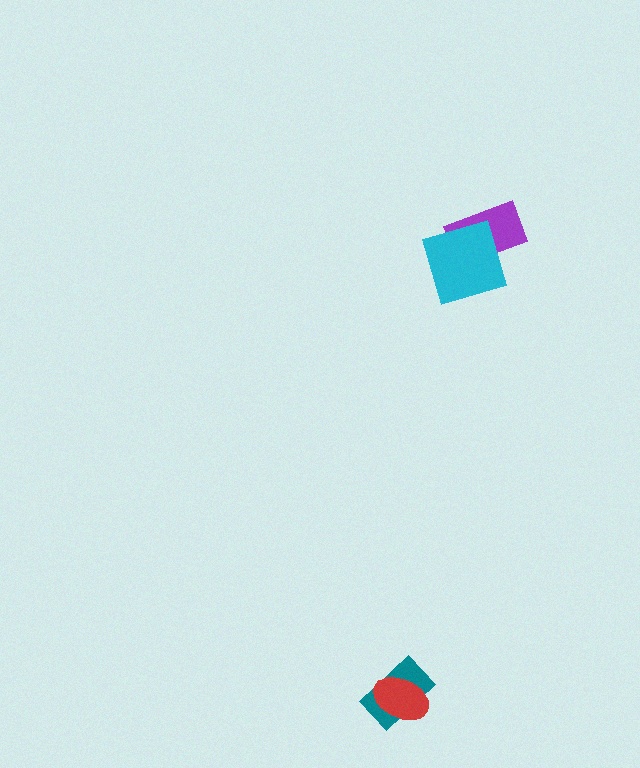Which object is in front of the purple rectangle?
The cyan diamond is in front of the purple rectangle.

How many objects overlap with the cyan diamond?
1 object overlaps with the cyan diamond.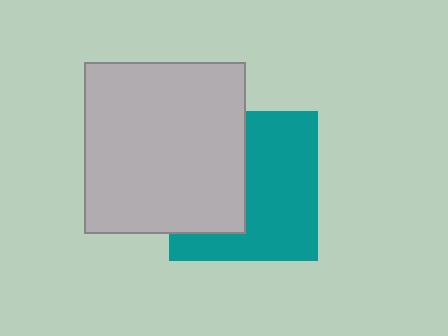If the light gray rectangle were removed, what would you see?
You would see the complete teal square.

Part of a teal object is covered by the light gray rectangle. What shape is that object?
It is a square.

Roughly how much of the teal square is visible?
About half of it is visible (roughly 58%).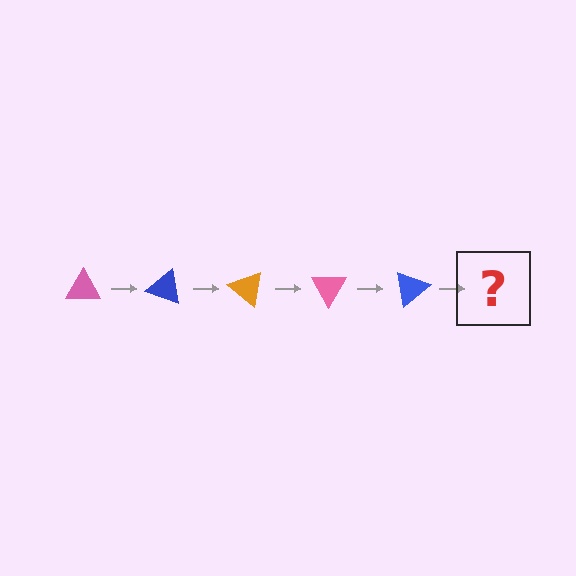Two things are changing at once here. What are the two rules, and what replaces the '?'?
The two rules are that it rotates 20 degrees each step and the color cycles through pink, blue, and orange. The '?' should be an orange triangle, rotated 100 degrees from the start.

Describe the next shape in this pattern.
It should be an orange triangle, rotated 100 degrees from the start.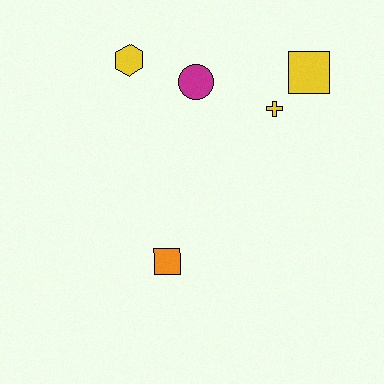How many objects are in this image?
There are 5 objects.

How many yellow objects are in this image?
There are 3 yellow objects.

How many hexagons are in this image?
There is 1 hexagon.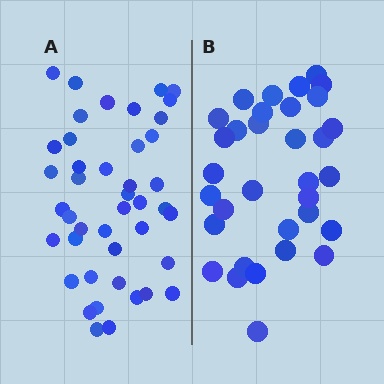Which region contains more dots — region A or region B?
Region A (the left region) has more dots.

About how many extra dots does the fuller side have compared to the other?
Region A has roughly 10 or so more dots than region B.